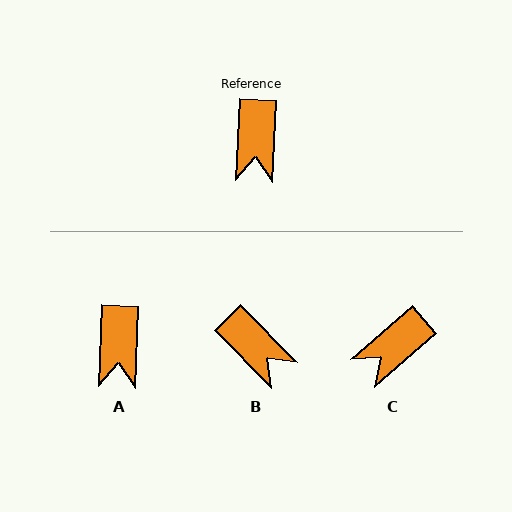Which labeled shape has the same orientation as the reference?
A.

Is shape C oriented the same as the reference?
No, it is off by about 47 degrees.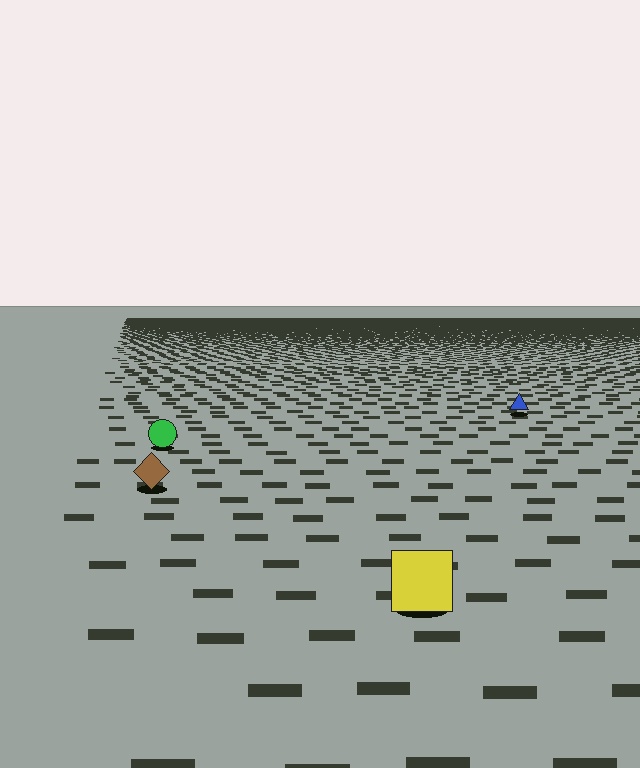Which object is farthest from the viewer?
The blue triangle is farthest from the viewer. It appears smaller and the ground texture around it is denser.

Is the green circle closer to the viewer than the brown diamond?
No. The brown diamond is closer — you can tell from the texture gradient: the ground texture is coarser near it.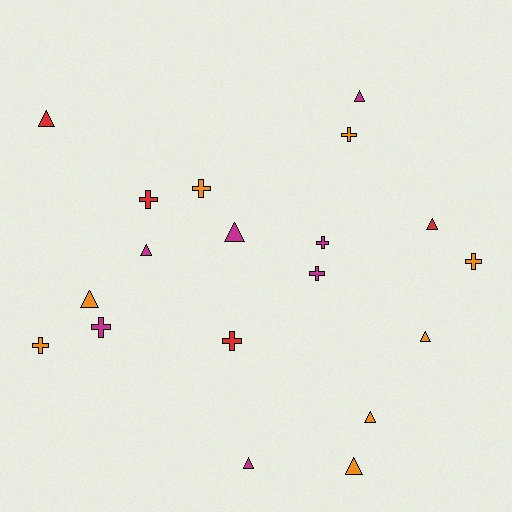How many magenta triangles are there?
There are 4 magenta triangles.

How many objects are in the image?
There are 19 objects.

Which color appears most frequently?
Orange, with 8 objects.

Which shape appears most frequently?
Triangle, with 10 objects.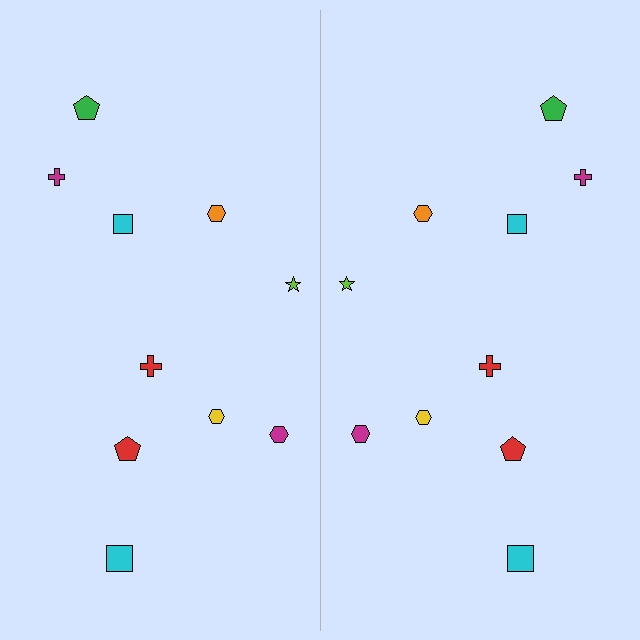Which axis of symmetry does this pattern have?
The pattern has a vertical axis of symmetry running through the center of the image.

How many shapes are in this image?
There are 20 shapes in this image.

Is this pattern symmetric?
Yes, this pattern has bilateral (reflection) symmetry.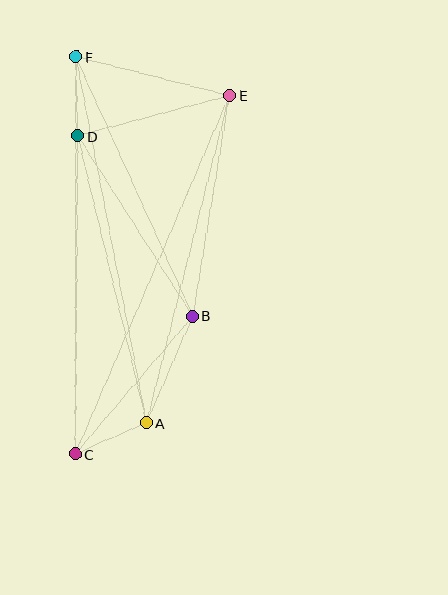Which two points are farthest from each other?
Points C and F are farthest from each other.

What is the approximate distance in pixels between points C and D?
The distance between C and D is approximately 318 pixels.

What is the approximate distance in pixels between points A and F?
The distance between A and F is approximately 373 pixels.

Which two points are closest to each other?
Points A and C are closest to each other.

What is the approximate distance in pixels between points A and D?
The distance between A and D is approximately 295 pixels.